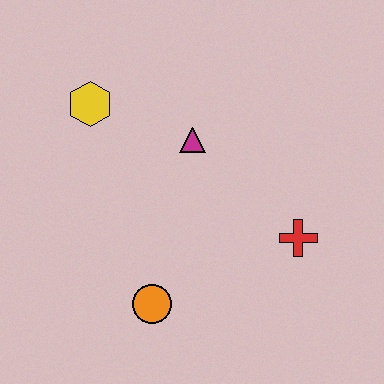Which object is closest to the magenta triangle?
The yellow hexagon is closest to the magenta triangle.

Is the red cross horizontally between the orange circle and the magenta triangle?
No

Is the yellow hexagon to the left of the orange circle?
Yes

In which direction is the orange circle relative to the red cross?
The orange circle is to the left of the red cross.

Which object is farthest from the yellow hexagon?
The red cross is farthest from the yellow hexagon.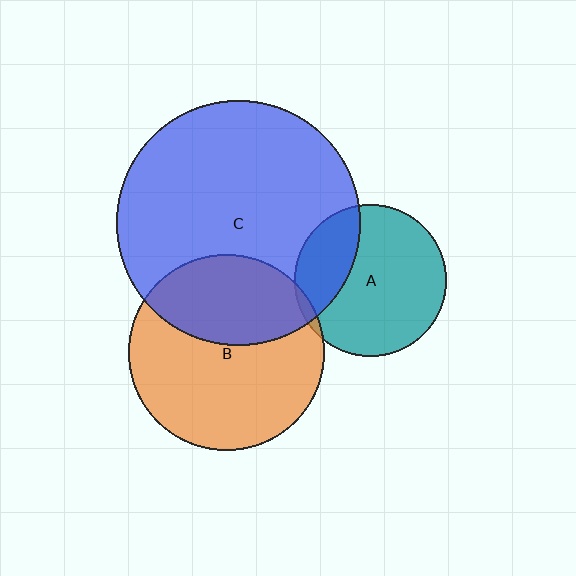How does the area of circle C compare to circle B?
Approximately 1.6 times.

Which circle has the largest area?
Circle C (blue).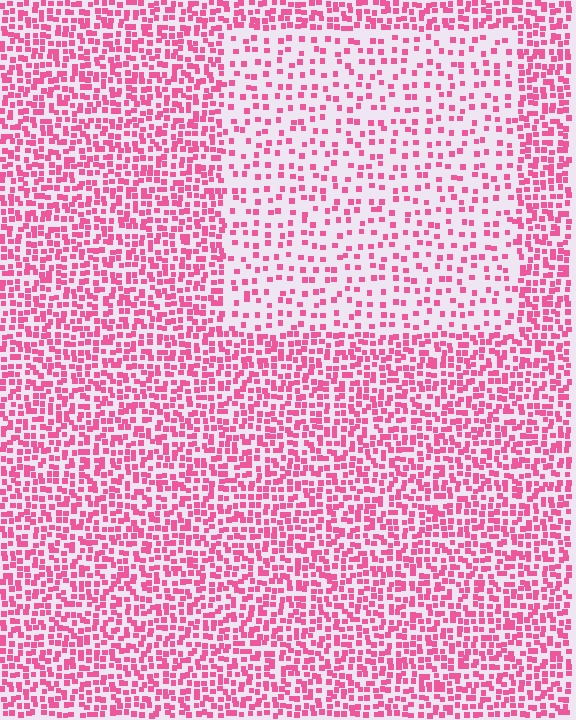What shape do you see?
I see a rectangle.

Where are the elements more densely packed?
The elements are more densely packed outside the rectangle boundary.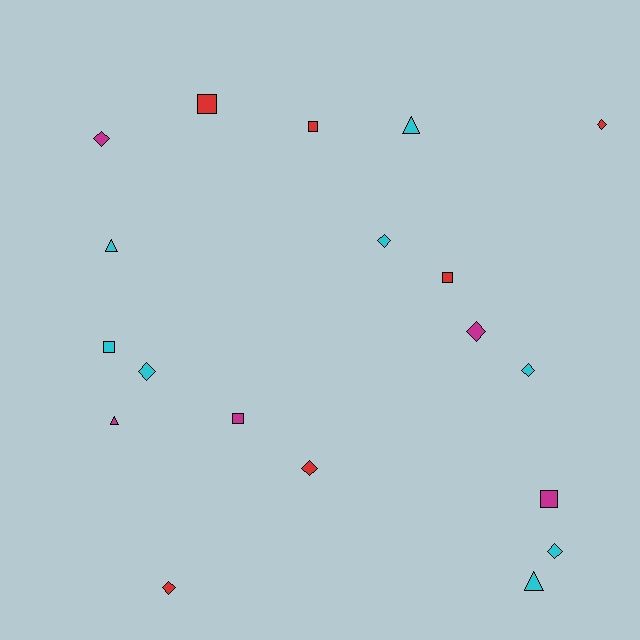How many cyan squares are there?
There is 1 cyan square.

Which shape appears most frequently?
Diamond, with 9 objects.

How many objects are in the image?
There are 19 objects.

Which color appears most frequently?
Cyan, with 8 objects.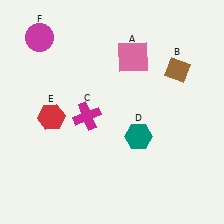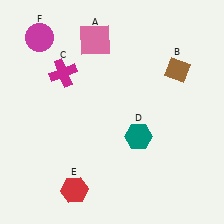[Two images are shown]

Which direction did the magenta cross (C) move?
The magenta cross (C) moved up.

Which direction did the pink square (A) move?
The pink square (A) moved left.